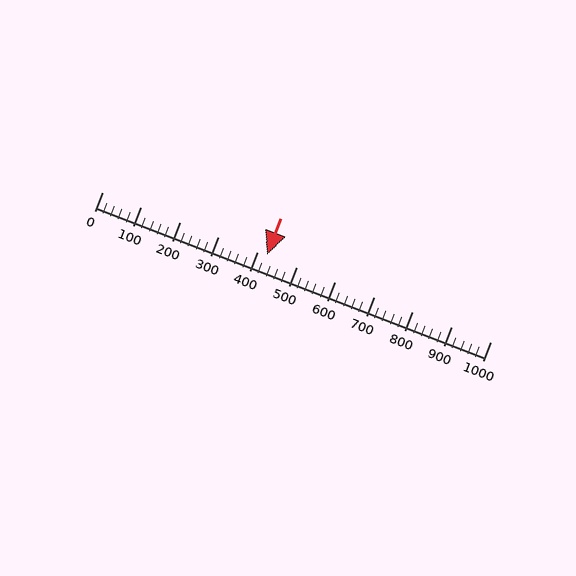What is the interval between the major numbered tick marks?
The major tick marks are spaced 100 units apart.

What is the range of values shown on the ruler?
The ruler shows values from 0 to 1000.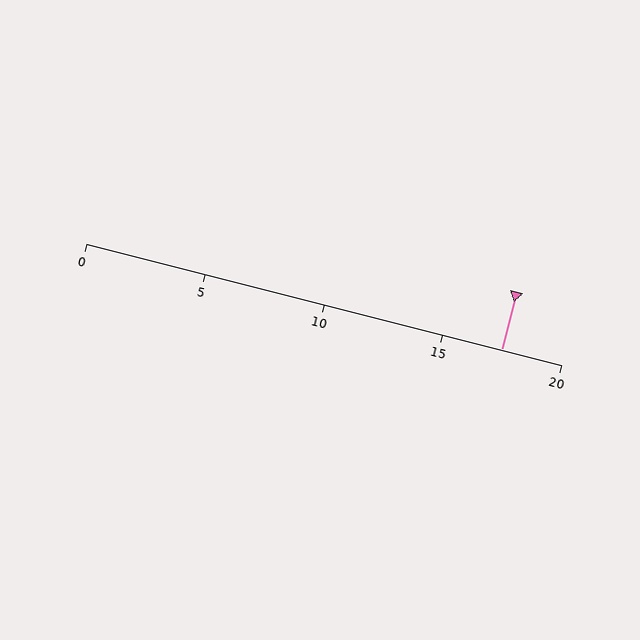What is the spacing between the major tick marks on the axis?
The major ticks are spaced 5 apart.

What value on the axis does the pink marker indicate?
The marker indicates approximately 17.5.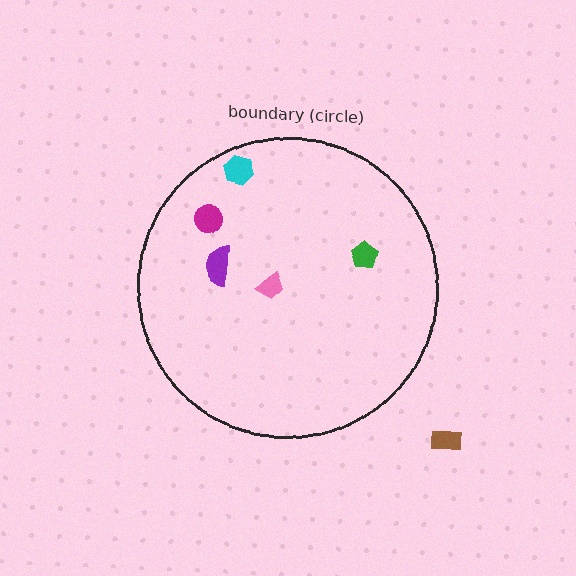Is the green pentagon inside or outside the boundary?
Inside.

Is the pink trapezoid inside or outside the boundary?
Inside.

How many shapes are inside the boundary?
5 inside, 1 outside.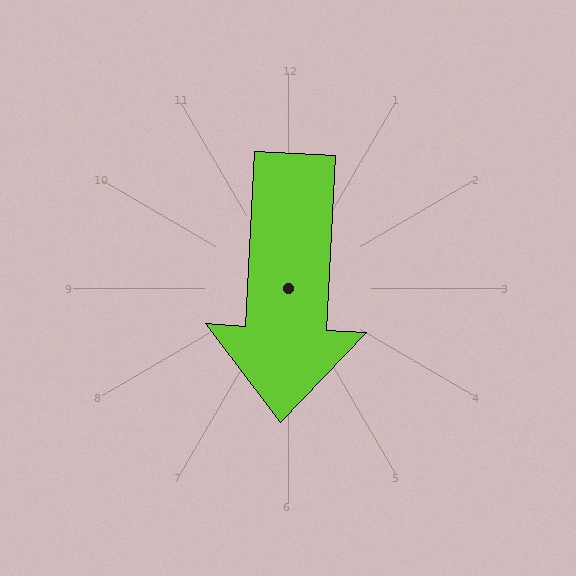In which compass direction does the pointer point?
South.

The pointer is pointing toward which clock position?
Roughly 6 o'clock.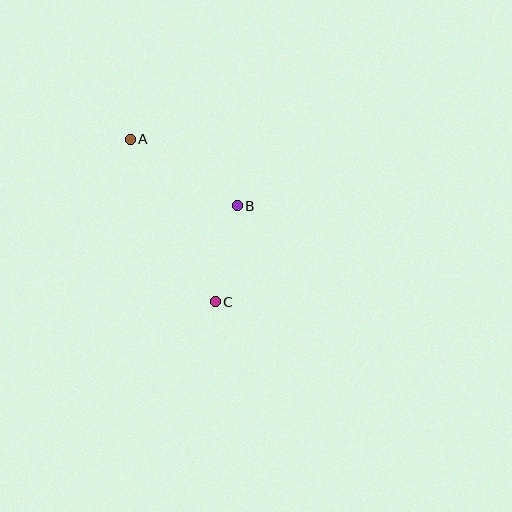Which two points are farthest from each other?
Points A and C are farthest from each other.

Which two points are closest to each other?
Points B and C are closest to each other.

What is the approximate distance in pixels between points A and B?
The distance between A and B is approximately 126 pixels.